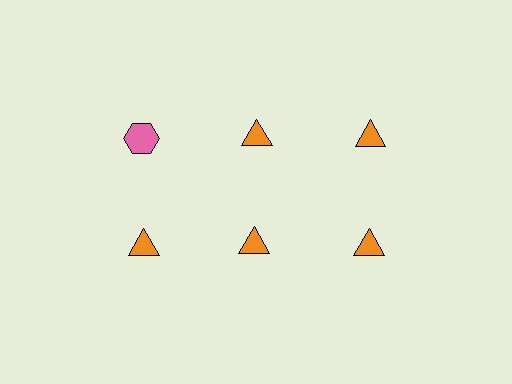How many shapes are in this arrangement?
There are 6 shapes arranged in a grid pattern.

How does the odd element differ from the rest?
It differs in both color (pink instead of orange) and shape (hexagon instead of triangle).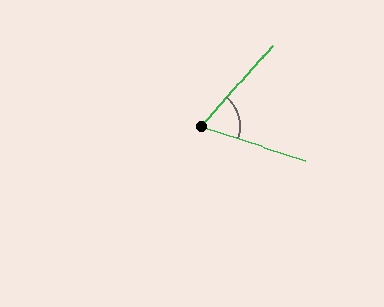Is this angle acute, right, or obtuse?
It is acute.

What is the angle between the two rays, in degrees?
Approximately 66 degrees.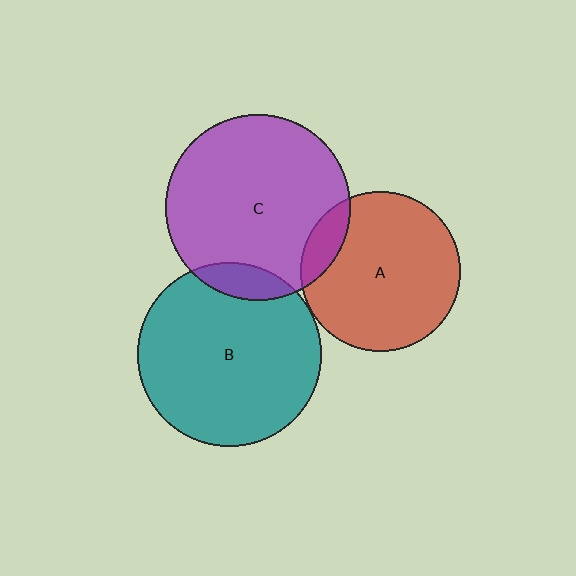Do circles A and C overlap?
Yes.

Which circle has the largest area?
Circle C (purple).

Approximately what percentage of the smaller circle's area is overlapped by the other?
Approximately 10%.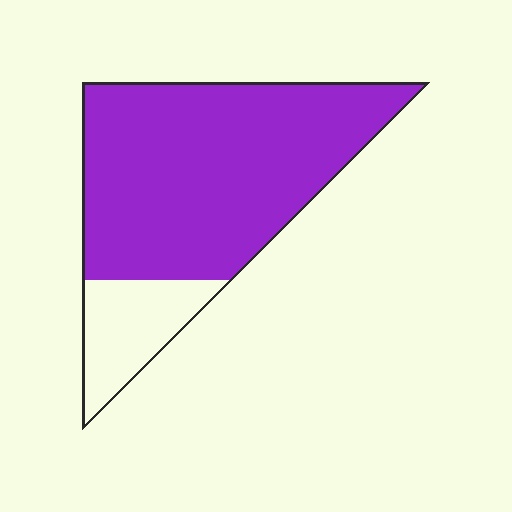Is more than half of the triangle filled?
Yes.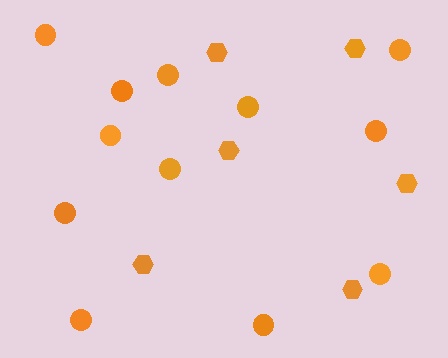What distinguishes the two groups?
There are 2 groups: one group of hexagons (6) and one group of circles (12).